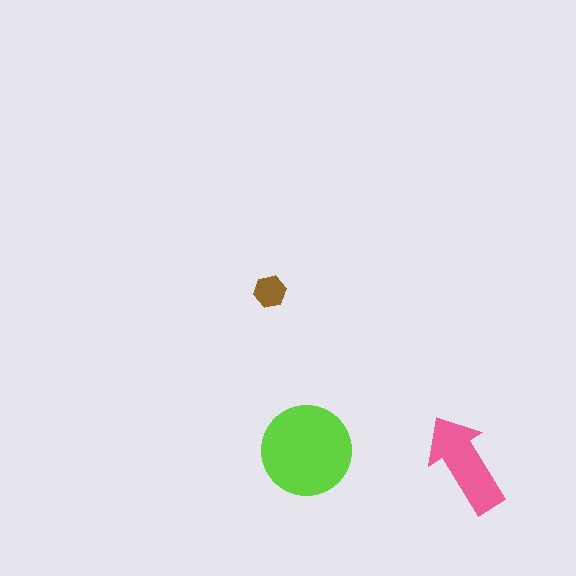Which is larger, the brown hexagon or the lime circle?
The lime circle.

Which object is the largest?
The lime circle.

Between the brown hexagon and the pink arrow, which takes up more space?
The pink arrow.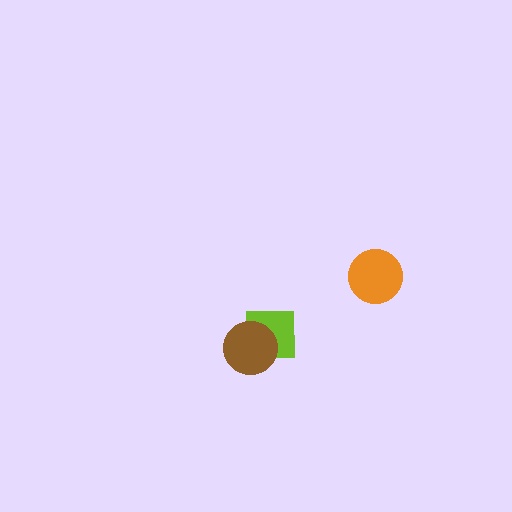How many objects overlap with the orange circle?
0 objects overlap with the orange circle.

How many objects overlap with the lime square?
1 object overlaps with the lime square.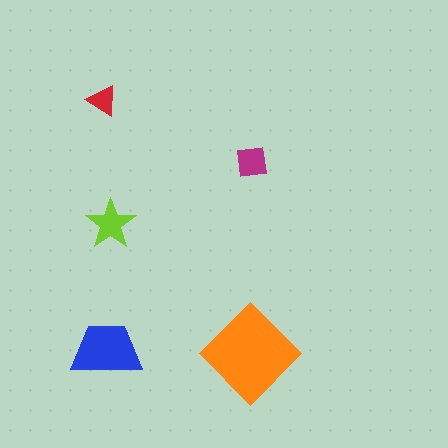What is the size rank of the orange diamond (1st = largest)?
1st.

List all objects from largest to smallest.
The orange diamond, the blue trapezoid, the lime star, the magenta square, the red triangle.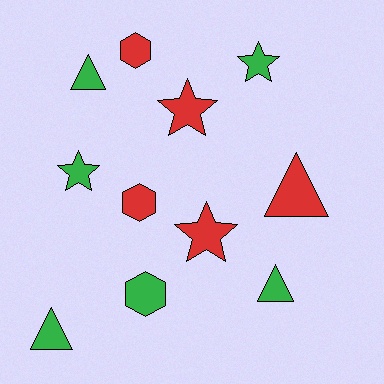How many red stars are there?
There are 2 red stars.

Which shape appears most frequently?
Star, with 4 objects.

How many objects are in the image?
There are 11 objects.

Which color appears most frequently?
Green, with 6 objects.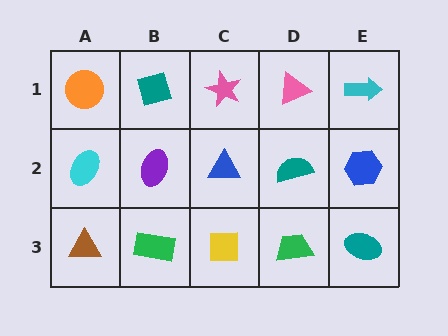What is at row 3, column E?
A teal ellipse.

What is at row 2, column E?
A blue hexagon.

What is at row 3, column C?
A yellow square.